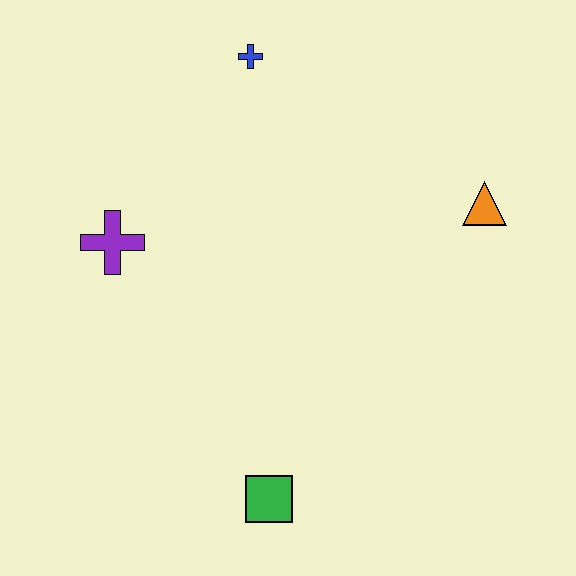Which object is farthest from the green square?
The blue cross is farthest from the green square.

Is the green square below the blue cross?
Yes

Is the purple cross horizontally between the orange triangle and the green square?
No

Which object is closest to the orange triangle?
The blue cross is closest to the orange triangle.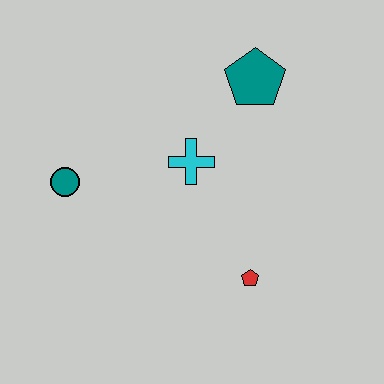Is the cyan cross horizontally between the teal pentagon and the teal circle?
Yes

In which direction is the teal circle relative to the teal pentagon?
The teal circle is to the left of the teal pentagon.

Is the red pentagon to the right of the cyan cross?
Yes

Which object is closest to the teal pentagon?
The cyan cross is closest to the teal pentagon.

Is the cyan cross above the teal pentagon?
No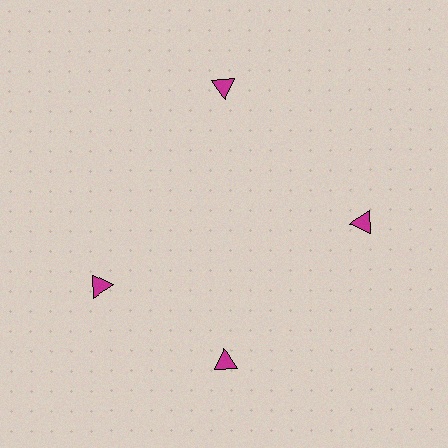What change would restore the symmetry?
The symmetry would be restored by rotating it back into even spacing with its neighbors so that all 4 triangles sit at equal angles and equal distance from the center.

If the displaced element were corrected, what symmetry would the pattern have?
It would have 4-fold rotational symmetry — the pattern would map onto itself every 90 degrees.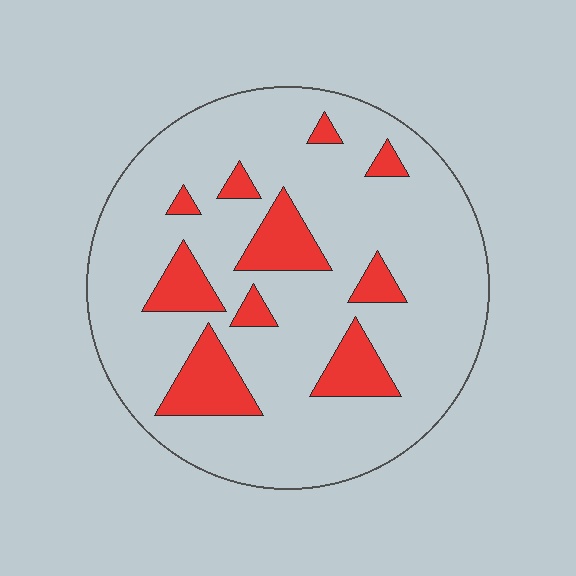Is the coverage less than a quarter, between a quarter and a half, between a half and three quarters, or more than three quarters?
Less than a quarter.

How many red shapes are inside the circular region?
10.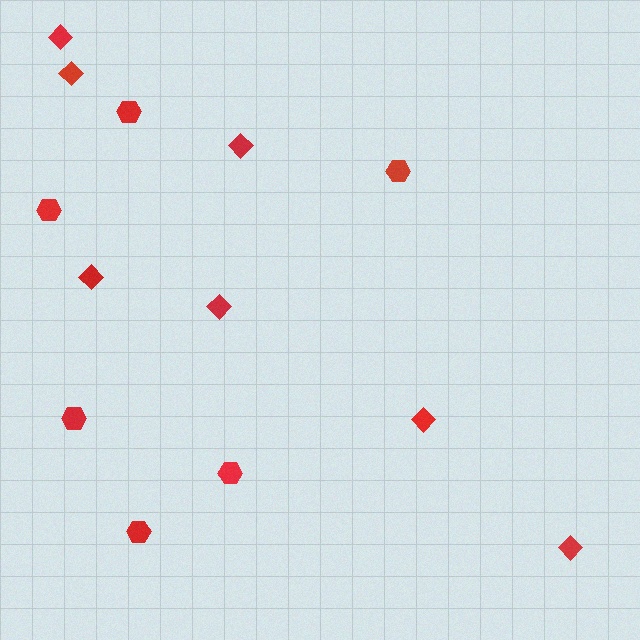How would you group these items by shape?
There are 2 groups: one group of diamonds (7) and one group of hexagons (6).